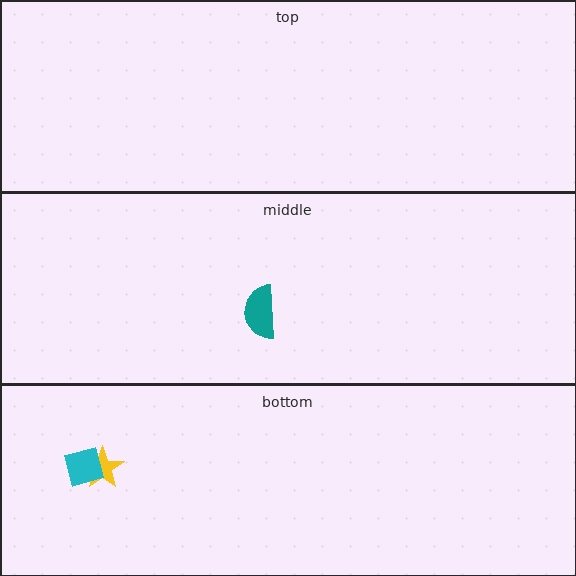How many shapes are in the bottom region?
2.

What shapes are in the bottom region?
The yellow star, the cyan diamond.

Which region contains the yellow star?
The bottom region.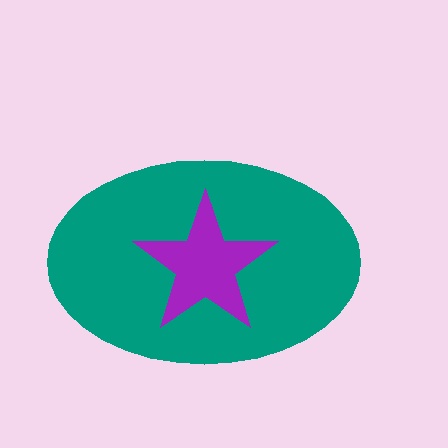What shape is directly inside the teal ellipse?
The purple star.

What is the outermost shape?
The teal ellipse.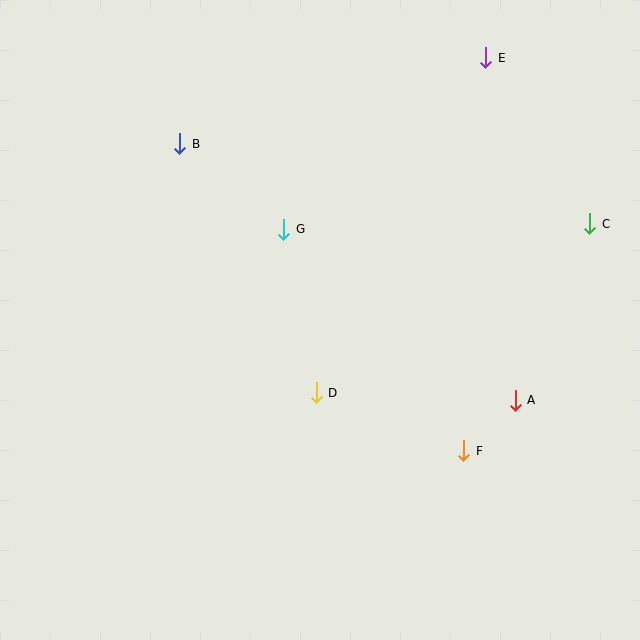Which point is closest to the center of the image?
Point D at (316, 393) is closest to the center.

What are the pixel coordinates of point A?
Point A is at (515, 400).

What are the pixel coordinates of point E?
Point E is at (486, 58).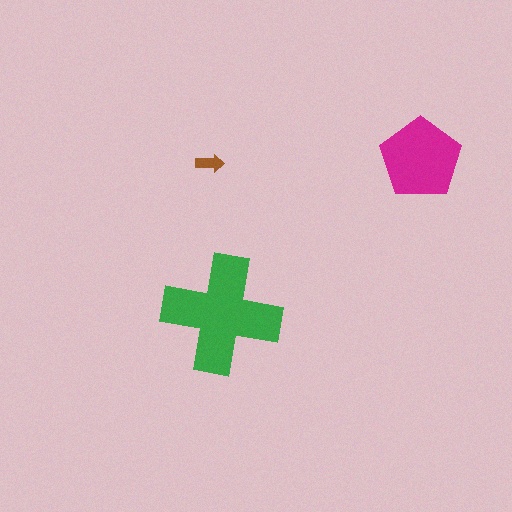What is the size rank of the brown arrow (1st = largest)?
3rd.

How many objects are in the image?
There are 3 objects in the image.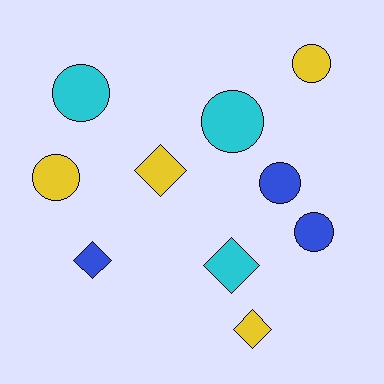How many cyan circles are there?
There are 2 cyan circles.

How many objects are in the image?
There are 10 objects.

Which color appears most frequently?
Yellow, with 4 objects.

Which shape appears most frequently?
Circle, with 6 objects.